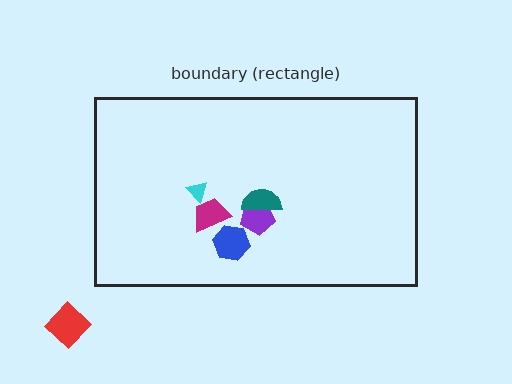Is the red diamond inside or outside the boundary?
Outside.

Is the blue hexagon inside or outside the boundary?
Inside.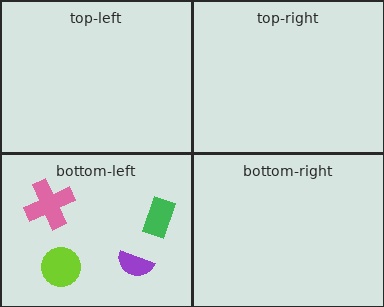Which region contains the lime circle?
The bottom-left region.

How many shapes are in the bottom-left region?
4.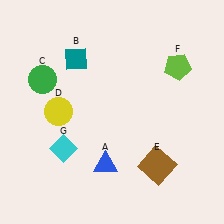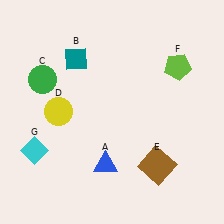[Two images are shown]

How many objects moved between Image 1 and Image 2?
1 object moved between the two images.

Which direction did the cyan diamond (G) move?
The cyan diamond (G) moved left.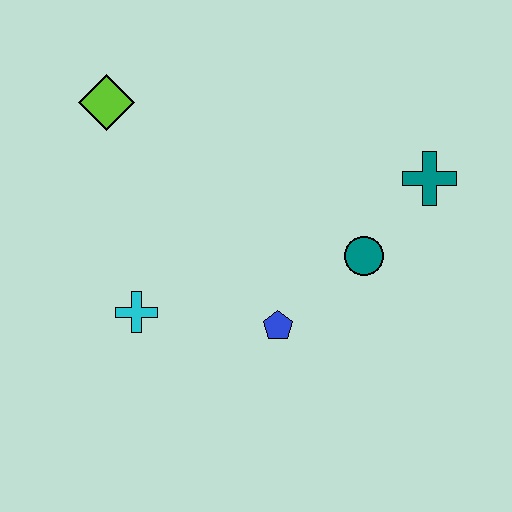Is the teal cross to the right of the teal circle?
Yes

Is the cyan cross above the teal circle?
No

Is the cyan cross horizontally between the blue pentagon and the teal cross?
No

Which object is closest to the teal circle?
The teal cross is closest to the teal circle.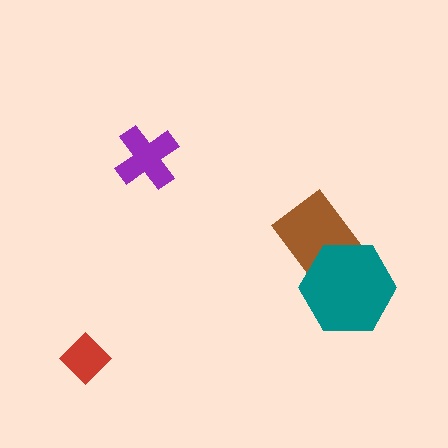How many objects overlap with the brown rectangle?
1 object overlaps with the brown rectangle.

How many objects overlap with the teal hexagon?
1 object overlaps with the teal hexagon.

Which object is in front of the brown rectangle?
The teal hexagon is in front of the brown rectangle.